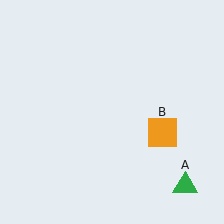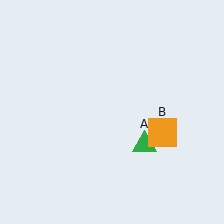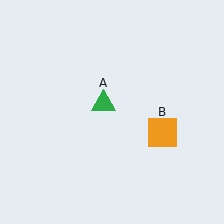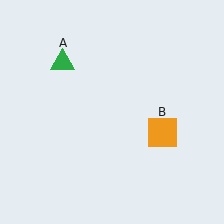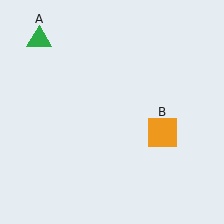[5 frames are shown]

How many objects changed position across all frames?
1 object changed position: green triangle (object A).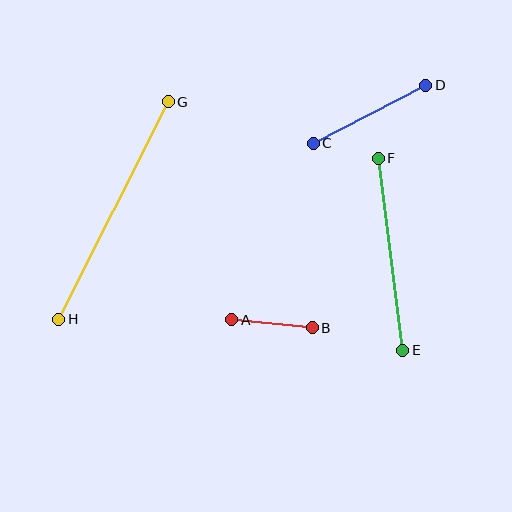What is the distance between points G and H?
The distance is approximately 244 pixels.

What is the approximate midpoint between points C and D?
The midpoint is at approximately (369, 114) pixels.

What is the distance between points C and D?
The distance is approximately 126 pixels.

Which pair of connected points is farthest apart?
Points G and H are farthest apart.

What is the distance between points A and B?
The distance is approximately 81 pixels.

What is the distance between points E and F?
The distance is approximately 193 pixels.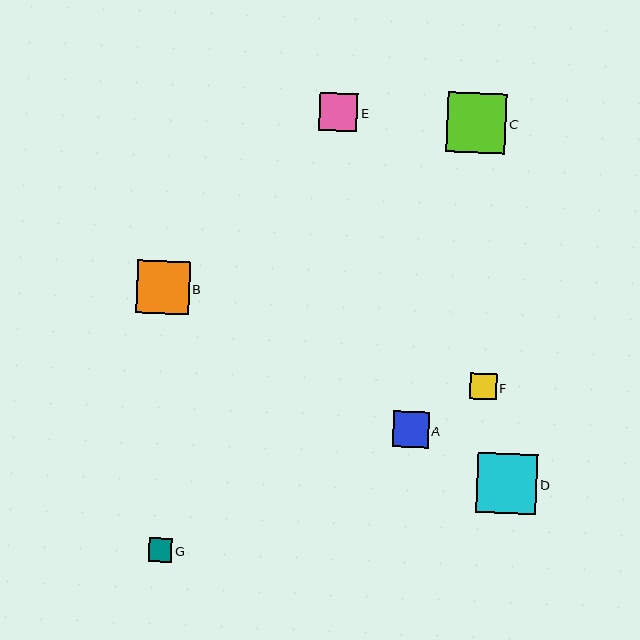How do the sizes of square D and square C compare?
Square D and square C are approximately the same size.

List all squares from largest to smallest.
From largest to smallest: D, C, B, E, A, F, G.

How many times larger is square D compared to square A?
Square D is approximately 1.7 times the size of square A.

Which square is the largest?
Square D is the largest with a size of approximately 60 pixels.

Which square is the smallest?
Square G is the smallest with a size of approximately 24 pixels.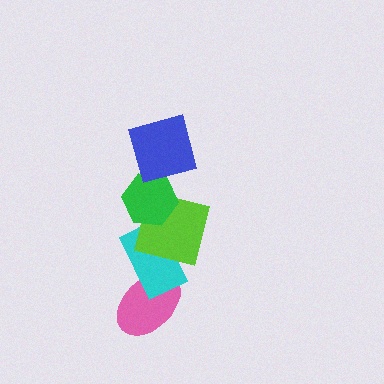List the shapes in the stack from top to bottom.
From top to bottom: the blue square, the green hexagon, the lime square, the cyan rectangle, the pink ellipse.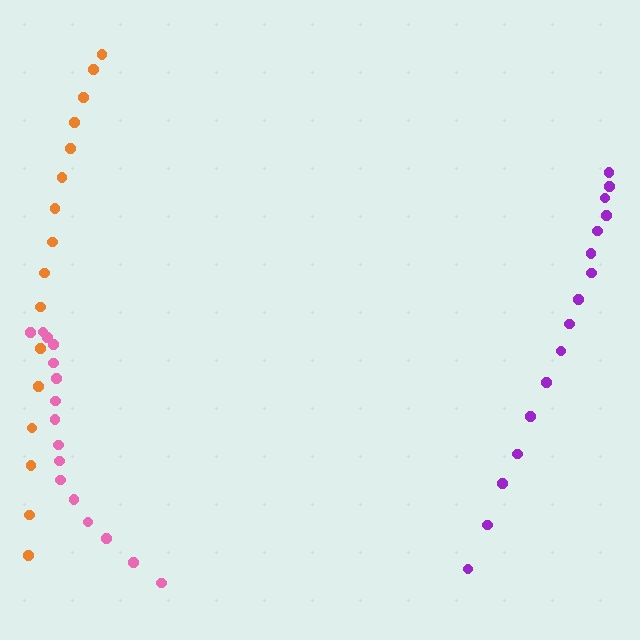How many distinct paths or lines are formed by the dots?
There are 3 distinct paths.